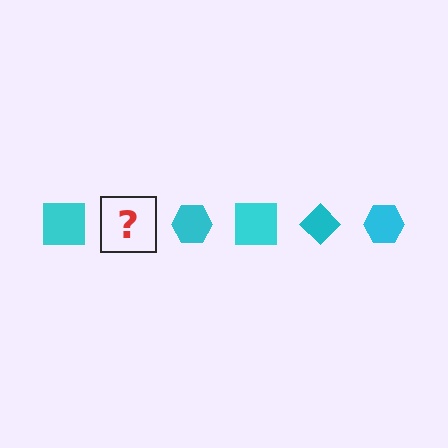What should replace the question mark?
The question mark should be replaced with a cyan diamond.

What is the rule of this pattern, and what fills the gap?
The rule is that the pattern cycles through square, diamond, hexagon shapes in cyan. The gap should be filled with a cyan diamond.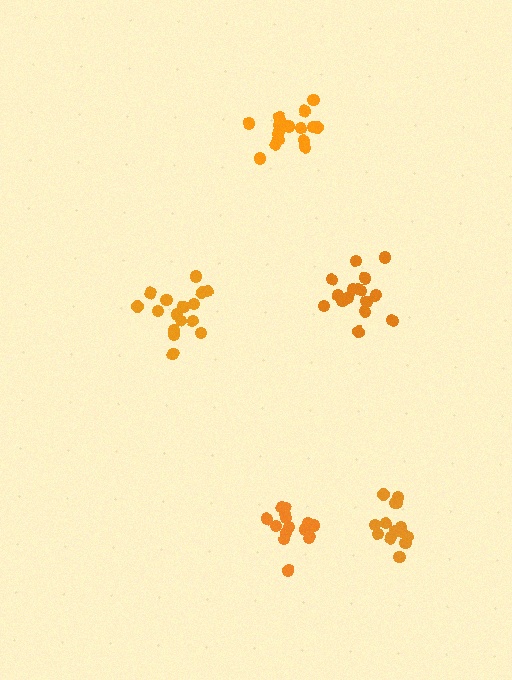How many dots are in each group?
Group 1: 17 dots, Group 2: 15 dots, Group 3: 16 dots, Group 4: 14 dots, Group 5: 16 dots (78 total).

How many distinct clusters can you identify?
There are 5 distinct clusters.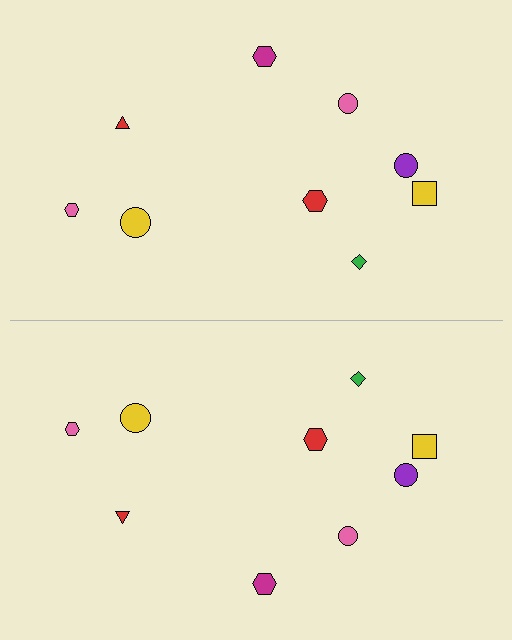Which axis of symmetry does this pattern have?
The pattern has a horizontal axis of symmetry running through the center of the image.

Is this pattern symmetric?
Yes, this pattern has bilateral (reflection) symmetry.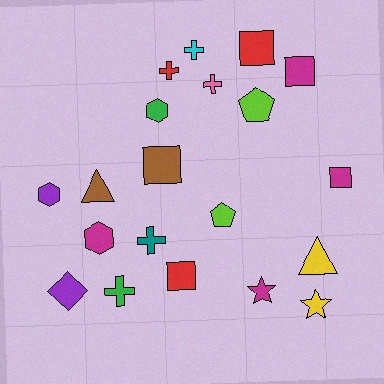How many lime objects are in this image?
There are 2 lime objects.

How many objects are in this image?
There are 20 objects.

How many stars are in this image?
There are 2 stars.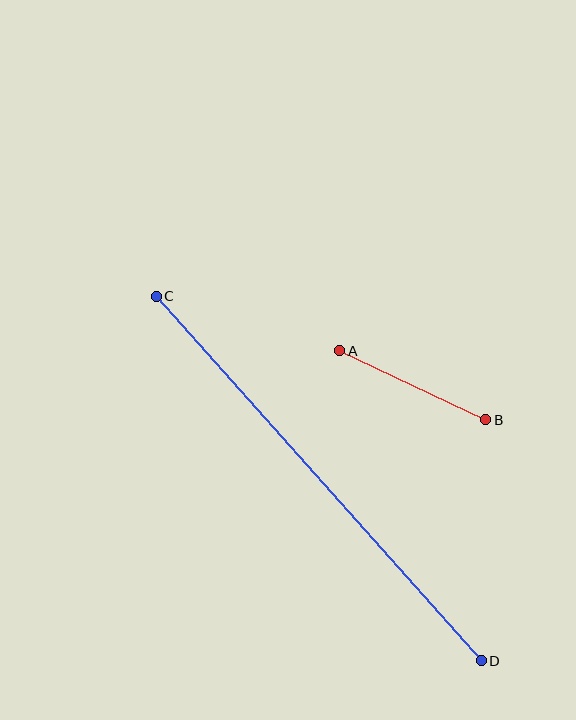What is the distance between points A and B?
The distance is approximately 162 pixels.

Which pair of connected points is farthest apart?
Points C and D are farthest apart.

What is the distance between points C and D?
The distance is approximately 488 pixels.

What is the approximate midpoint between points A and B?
The midpoint is at approximately (413, 385) pixels.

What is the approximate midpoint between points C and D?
The midpoint is at approximately (319, 478) pixels.